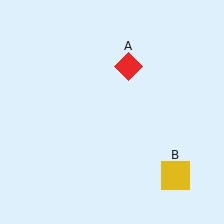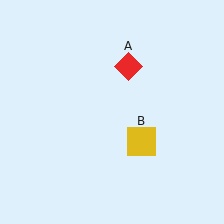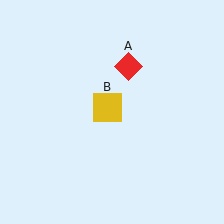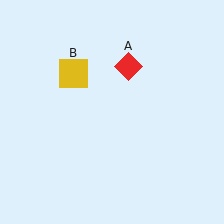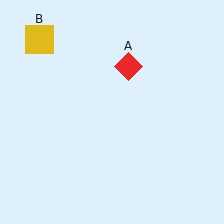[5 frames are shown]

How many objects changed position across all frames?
1 object changed position: yellow square (object B).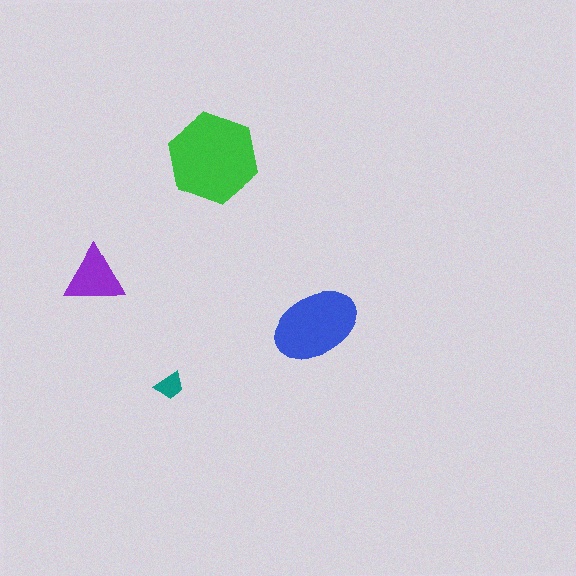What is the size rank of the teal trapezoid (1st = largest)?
4th.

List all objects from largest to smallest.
The green hexagon, the blue ellipse, the purple triangle, the teal trapezoid.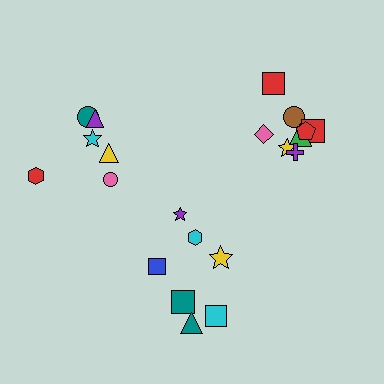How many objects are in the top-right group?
There are 8 objects.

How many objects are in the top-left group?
There are 6 objects.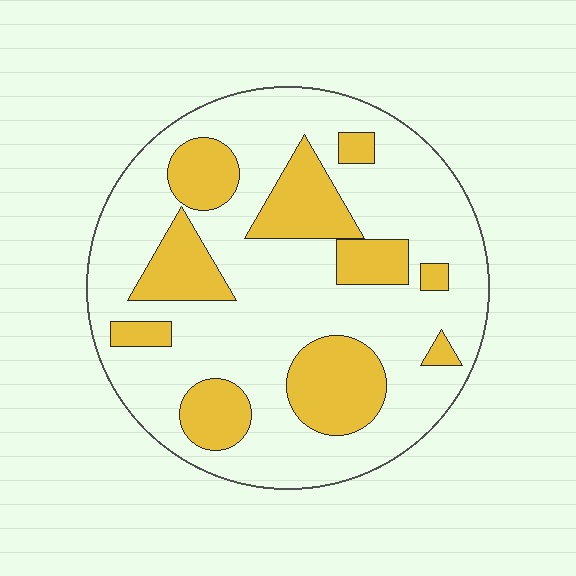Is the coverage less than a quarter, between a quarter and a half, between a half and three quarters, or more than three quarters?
Between a quarter and a half.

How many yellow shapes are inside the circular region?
10.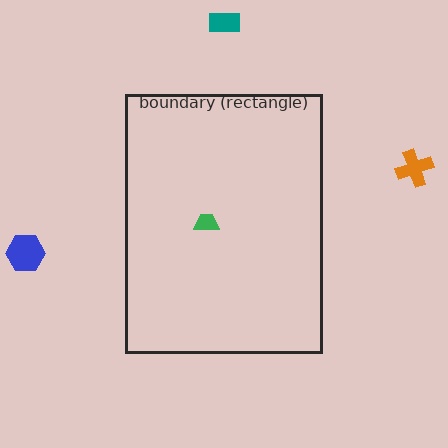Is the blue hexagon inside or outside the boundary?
Outside.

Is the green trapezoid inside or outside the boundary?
Inside.